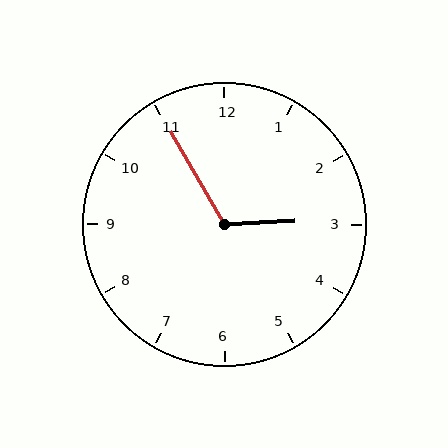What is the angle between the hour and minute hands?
Approximately 118 degrees.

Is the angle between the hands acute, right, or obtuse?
It is obtuse.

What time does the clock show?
2:55.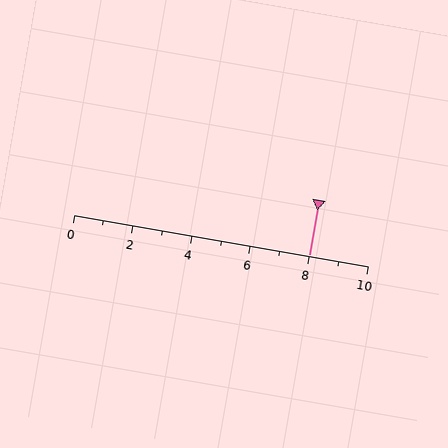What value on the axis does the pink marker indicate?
The marker indicates approximately 8.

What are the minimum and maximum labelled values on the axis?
The axis runs from 0 to 10.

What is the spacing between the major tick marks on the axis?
The major ticks are spaced 2 apart.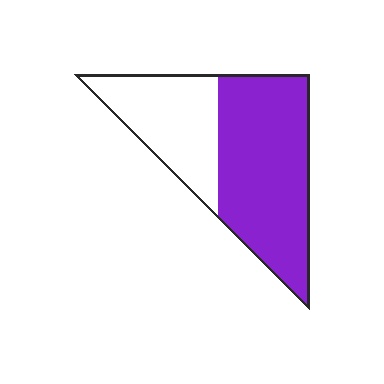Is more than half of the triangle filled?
Yes.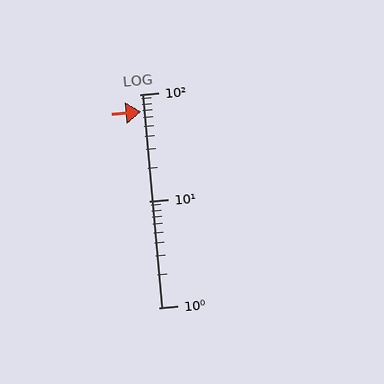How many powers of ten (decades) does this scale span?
The scale spans 2 decades, from 1 to 100.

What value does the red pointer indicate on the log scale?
The pointer indicates approximately 68.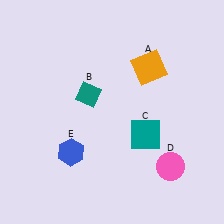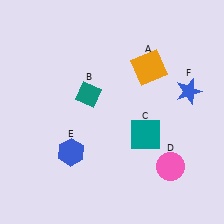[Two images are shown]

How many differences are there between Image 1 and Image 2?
There is 1 difference between the two images.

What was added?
A blue star (F) was added in Image 2.